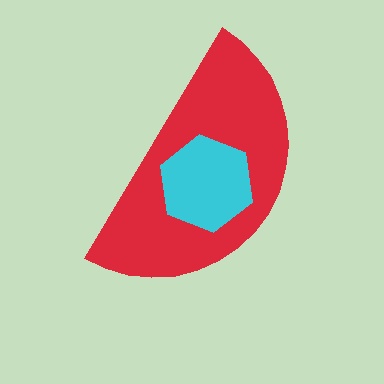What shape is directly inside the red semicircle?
The cyan hexagon.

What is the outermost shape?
The red semicircle.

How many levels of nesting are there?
2.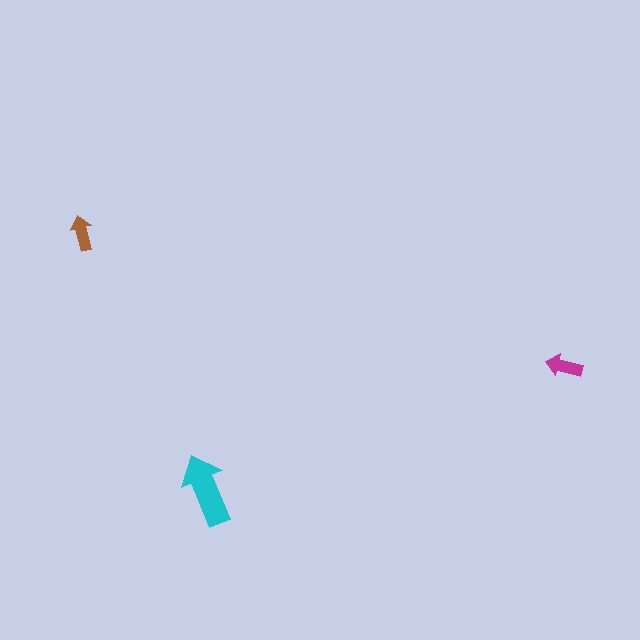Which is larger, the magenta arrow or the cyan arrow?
The cyan one.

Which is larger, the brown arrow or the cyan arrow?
The cyan one.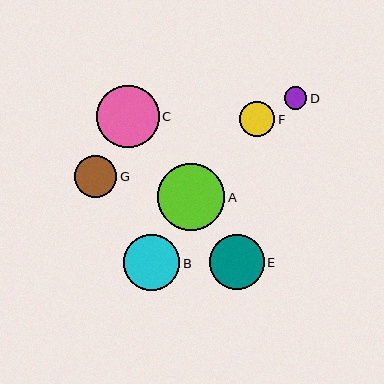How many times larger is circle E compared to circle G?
Circle E is approximately 1.3 times the size of circle G.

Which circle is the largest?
Circle A is the largest with a size of approximately 67 pixels.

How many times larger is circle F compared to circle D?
Circle F is approximately 1.5 times the size of circle D.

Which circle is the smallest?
Circle D is the smallest with a size of approximately 23 pixels.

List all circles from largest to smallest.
From largest to smallest: A, C, B, E, G, F, D.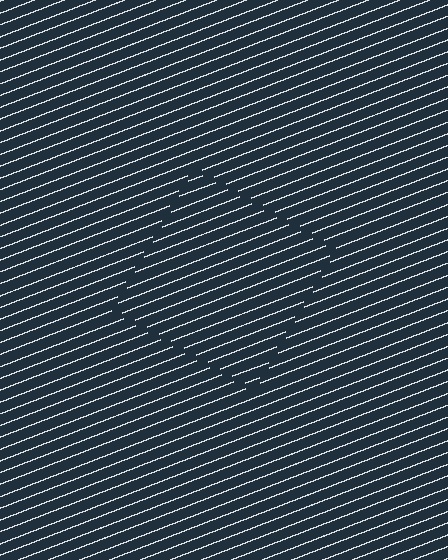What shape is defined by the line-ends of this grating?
An illusory square. The interior of the shape contains the same grating, shifted by half a period — the contour is defined by the phase discontinuity where line-ends from the inner and outer gratings abut.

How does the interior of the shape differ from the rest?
The interior of the shape contains the same grating, shifted by half a period — the contour is defined by the phase discontinuity where line-ends from the inner and outer gratings abut.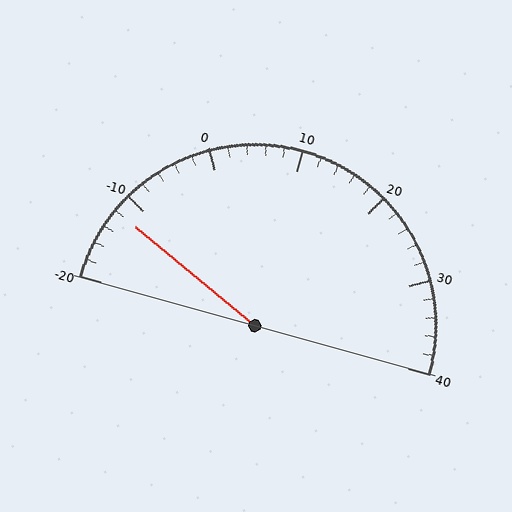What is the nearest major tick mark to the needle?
The nearest major tick mark is -10.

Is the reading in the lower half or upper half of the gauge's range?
The reading is in the lower half of the range (-20 to 40).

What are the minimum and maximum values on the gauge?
The gauge ranges from -20 to 40.